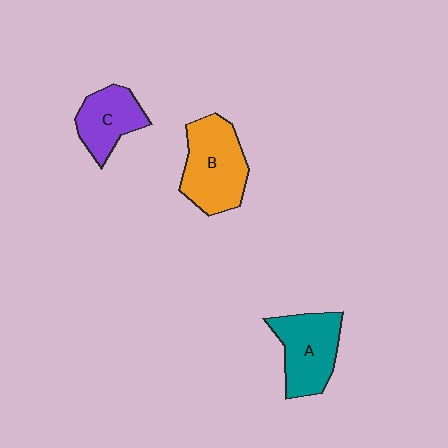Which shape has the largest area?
Shape B (orange).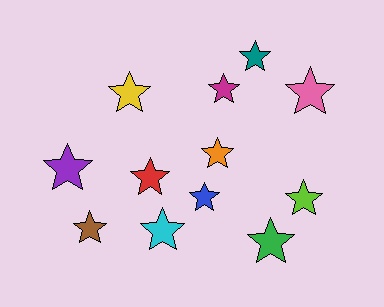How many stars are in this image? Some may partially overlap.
There are 12 stars.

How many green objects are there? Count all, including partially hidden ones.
There is 1 green object.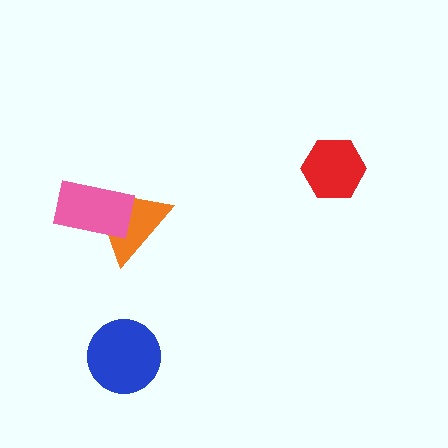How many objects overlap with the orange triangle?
1 object overlaps with the orange triangle.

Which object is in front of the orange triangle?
The pink rectangle is in front of the orange triangle.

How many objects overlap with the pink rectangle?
1 object overlaps with the pink rectangle.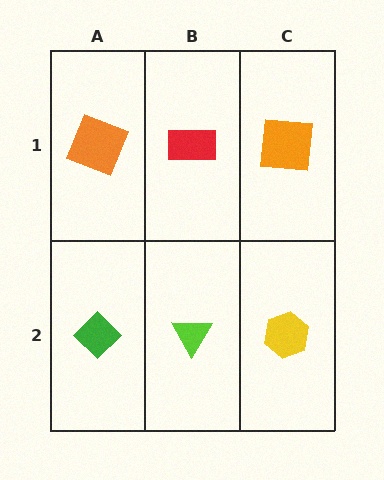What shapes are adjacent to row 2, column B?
A red rectangle (row 1, column B), a green diamond (row 2, column A), a yellow hexagon (row 2, column C).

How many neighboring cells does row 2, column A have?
2.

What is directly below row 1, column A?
A green diamond.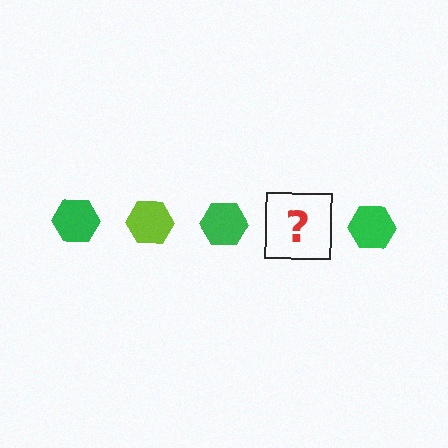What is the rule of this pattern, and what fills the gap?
The rule is that the pattern cycles through green, lime hexagons. The gap should be filled with a lime hexagon.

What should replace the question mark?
The question mark should be replaced with a lime hexagon.